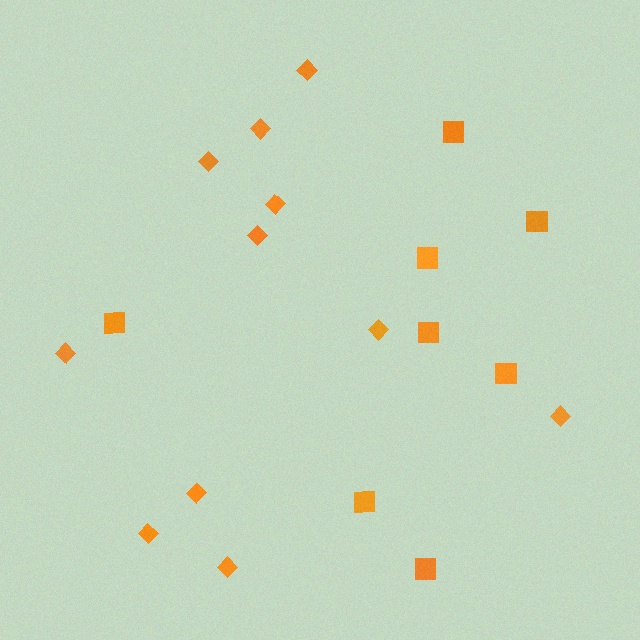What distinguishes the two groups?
There are 2 groups: one group of squares (8) and one group of diamonds (11).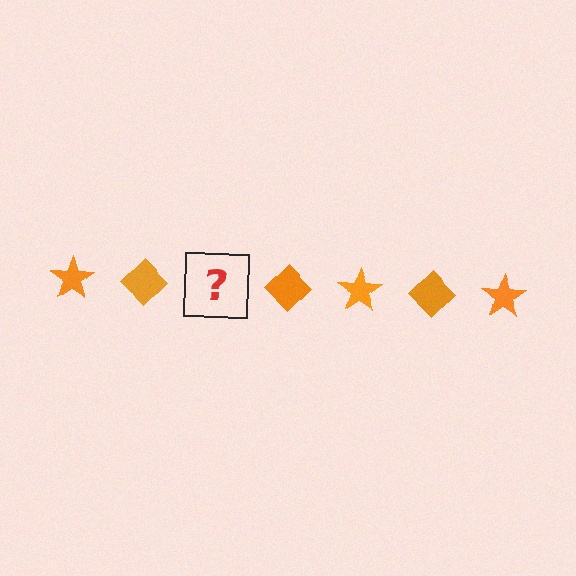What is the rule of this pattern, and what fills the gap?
The rule is that the pattern cycles through star, diamond shapes in orange. The gap should be filled with an orange star.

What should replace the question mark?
The question mark should be replaced with an orange star.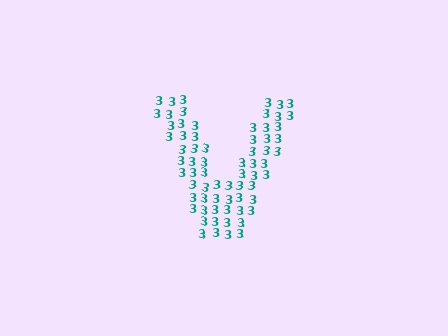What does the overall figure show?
The overall figure shows the letter V.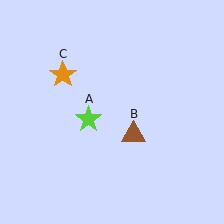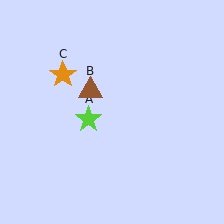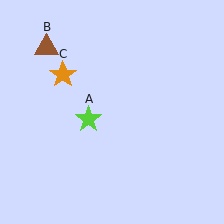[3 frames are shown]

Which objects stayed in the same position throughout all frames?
Lime star (object A) and orange star (object C) remained stationary.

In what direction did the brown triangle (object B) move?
The brown triangle (object B) moved up and to the left.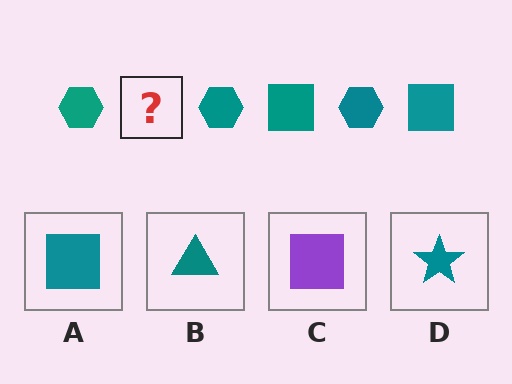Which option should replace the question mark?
Option A.